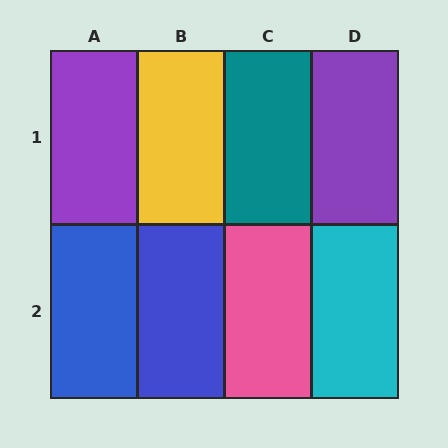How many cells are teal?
1 cell is teal.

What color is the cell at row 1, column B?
Yellow.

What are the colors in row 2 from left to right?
Blue, blue, pink, cyan.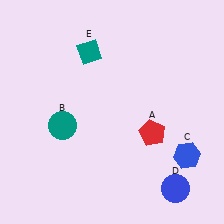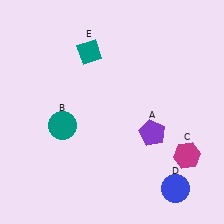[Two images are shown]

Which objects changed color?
A changed from red to purple. C changed from blue to magenta.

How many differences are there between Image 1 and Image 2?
There are 2 differences between the two images.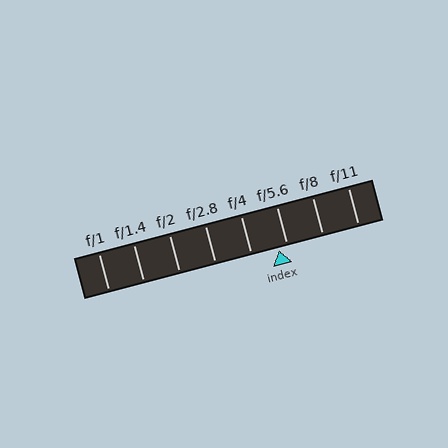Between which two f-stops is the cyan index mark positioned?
The index mark is between f/4 and f/5.6.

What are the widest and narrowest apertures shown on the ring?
The widest aperture shown is f/1 and the narrowest is f/11.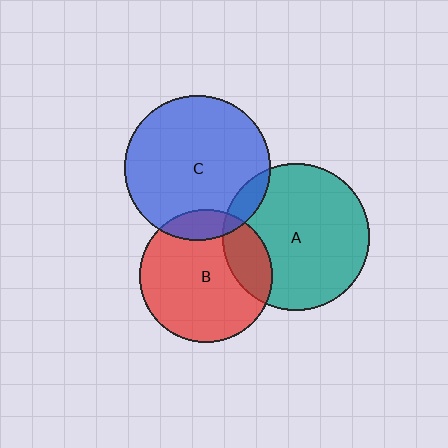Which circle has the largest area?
Circle A (teal).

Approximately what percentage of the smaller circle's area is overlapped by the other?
Approximately 15%.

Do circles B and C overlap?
Yes.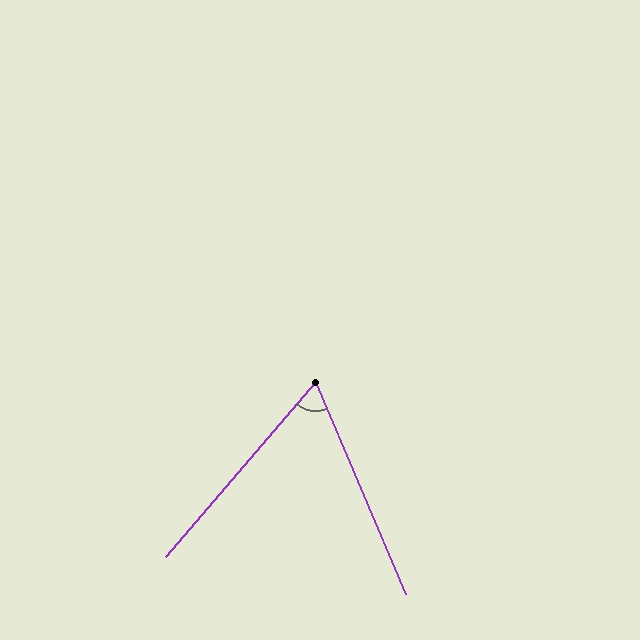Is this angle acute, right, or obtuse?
It is acute.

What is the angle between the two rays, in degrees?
Approximately 64 degrees.